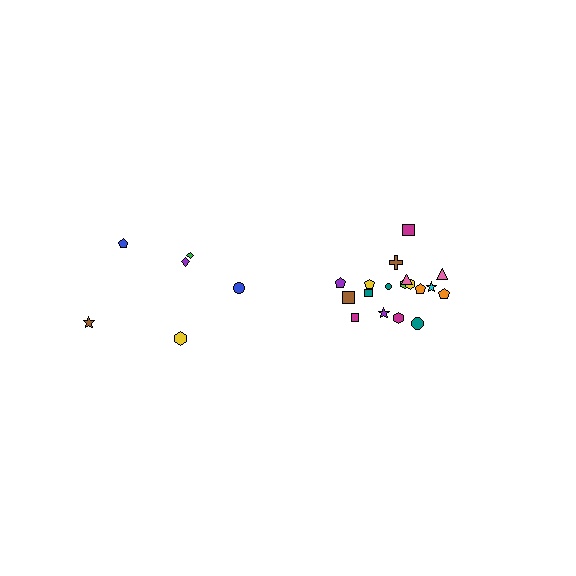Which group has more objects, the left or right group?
The right group.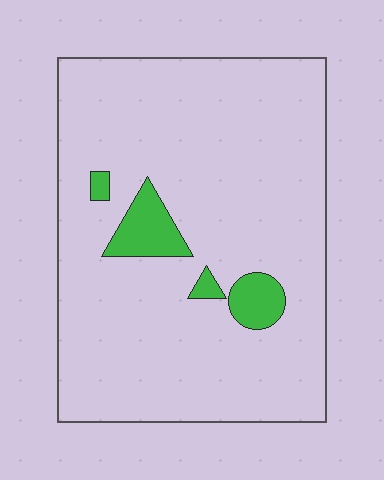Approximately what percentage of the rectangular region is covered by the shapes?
Approximately 10%.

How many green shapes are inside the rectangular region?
4.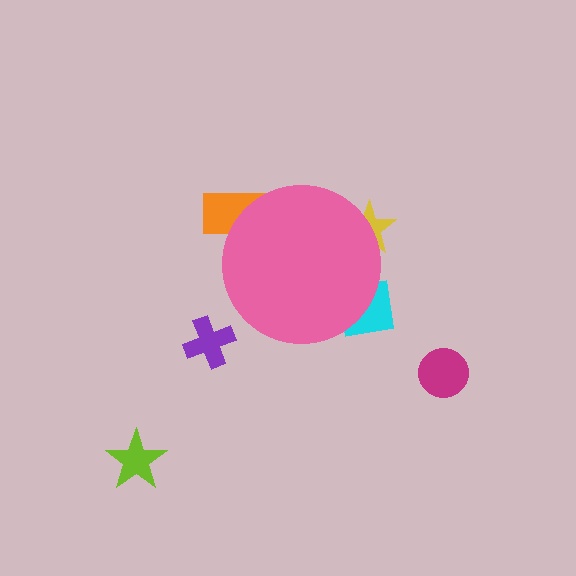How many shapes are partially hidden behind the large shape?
3 shapes are partially hidden.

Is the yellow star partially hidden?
Yes, the yellow star is partially hidden behind the pink circle.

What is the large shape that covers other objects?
A pink circle.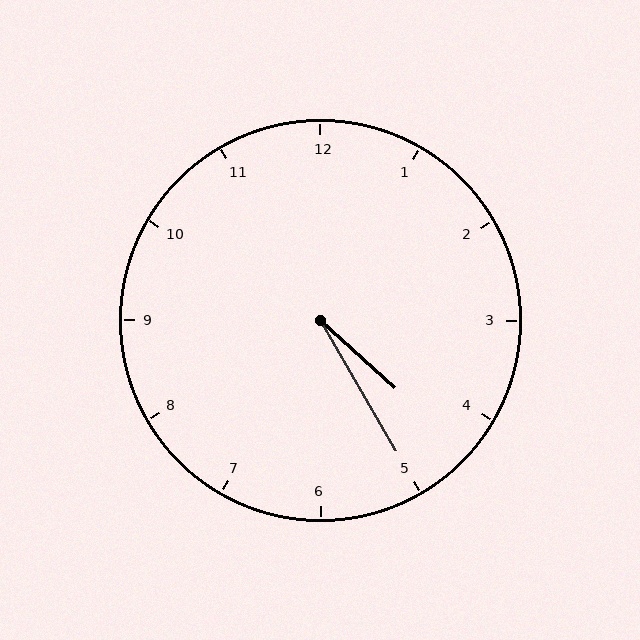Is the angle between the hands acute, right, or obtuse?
It is acute.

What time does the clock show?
4:25.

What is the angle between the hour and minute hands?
Approximately 18 degrees.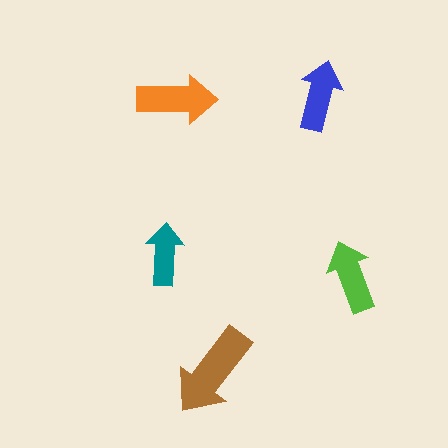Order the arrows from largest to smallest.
the brown one, the orange one, the lime one, the blue one, the teal one.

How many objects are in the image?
There are 5 objects in the image.